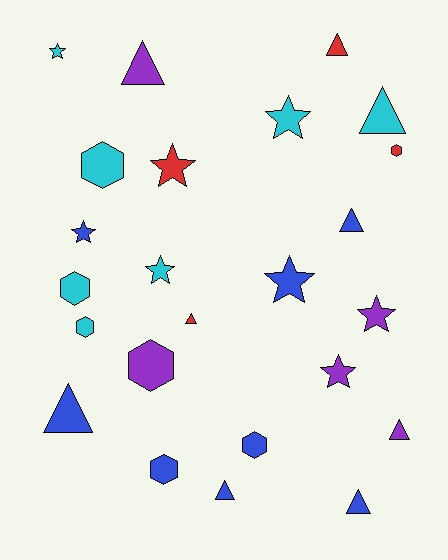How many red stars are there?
There is 1 red star.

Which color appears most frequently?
Blue, with 8 objects.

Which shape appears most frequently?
Triangle, with 9 objects.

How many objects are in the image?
There are 24 objects.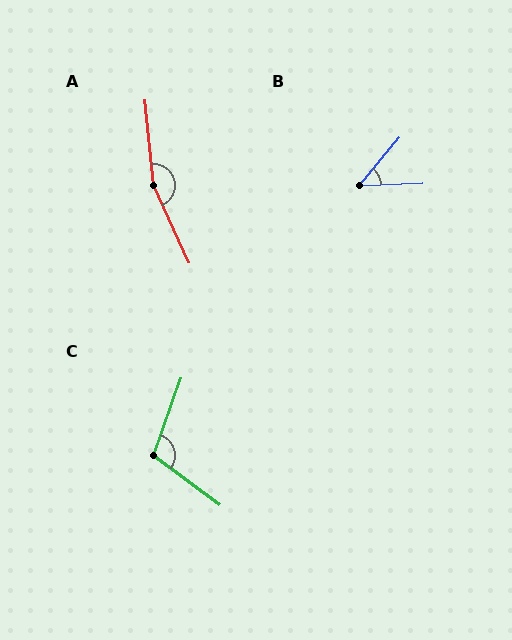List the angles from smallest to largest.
B (48°), C (107°), A (161°).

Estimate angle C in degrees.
Approximately 107 degrees.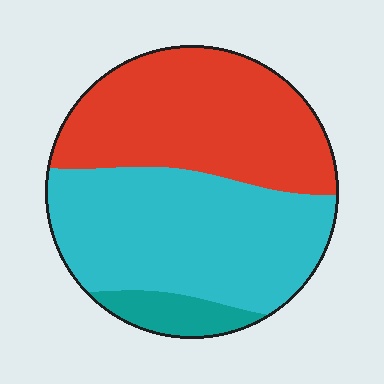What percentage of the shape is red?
Red takes up about two fifths (2/5) of the shape.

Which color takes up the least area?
Teal, at roughly 10%.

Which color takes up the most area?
Cyan, at roughly 50%.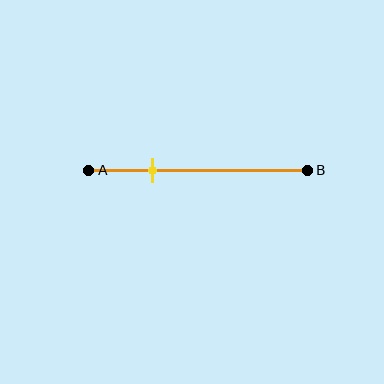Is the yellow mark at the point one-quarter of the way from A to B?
No, the mark is at about 30% from A, not at the 25% one-quarter point.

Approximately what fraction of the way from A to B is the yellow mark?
The yellow mark is approximately 30% of the way from A to B.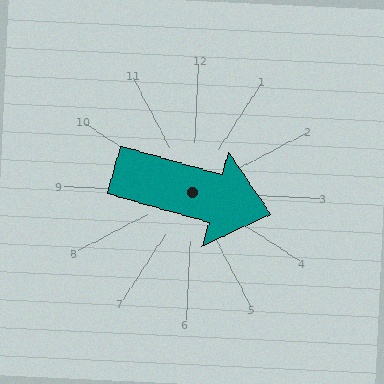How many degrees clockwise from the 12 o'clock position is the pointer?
Approximately 103 degrees.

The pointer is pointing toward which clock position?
Roughly 3 o'clock.